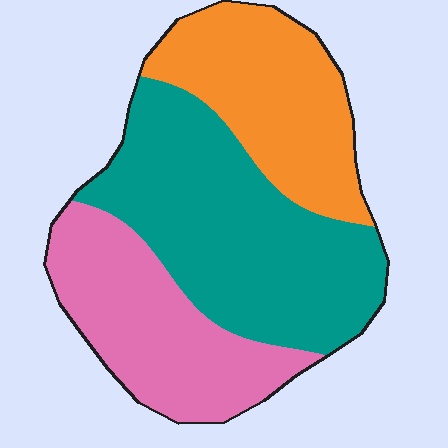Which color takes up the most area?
Teal, at roughly 45%.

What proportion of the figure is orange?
Orange covers 28% of the figure.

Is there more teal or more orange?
Teal.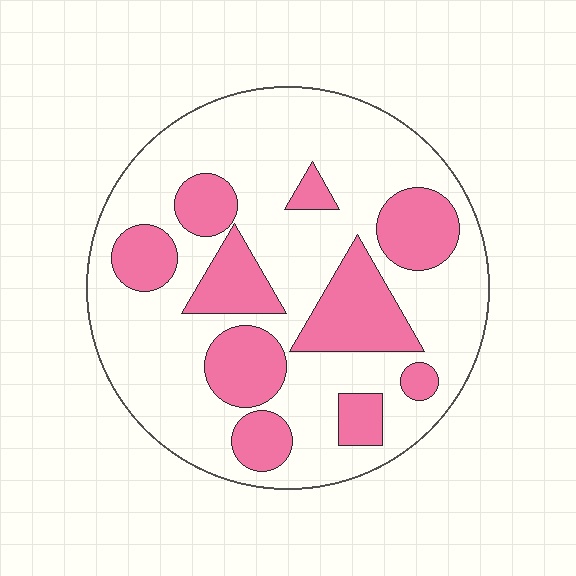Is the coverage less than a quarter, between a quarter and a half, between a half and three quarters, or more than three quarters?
Between a quarter and a half.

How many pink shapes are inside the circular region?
10.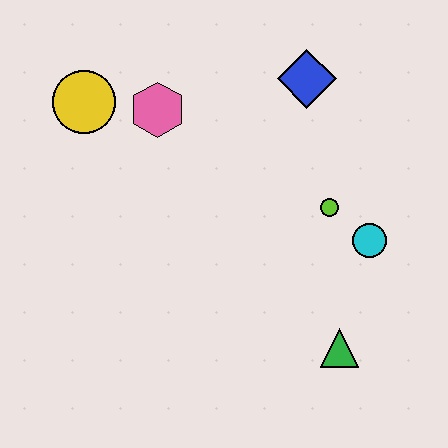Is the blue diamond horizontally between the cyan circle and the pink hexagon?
Yes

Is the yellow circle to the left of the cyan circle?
Yes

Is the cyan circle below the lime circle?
Yes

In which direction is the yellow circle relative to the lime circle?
The yellow circle is to the left of the lime circle.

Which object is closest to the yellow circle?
The pink hexagon is closest to the yellow circle.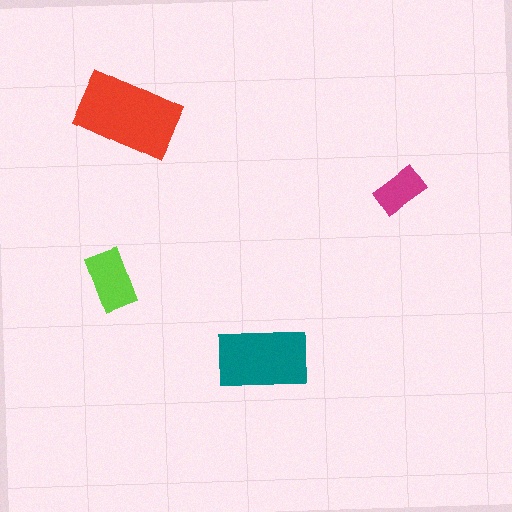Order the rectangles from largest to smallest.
the red one, the teal one, the lime one, the magenta one.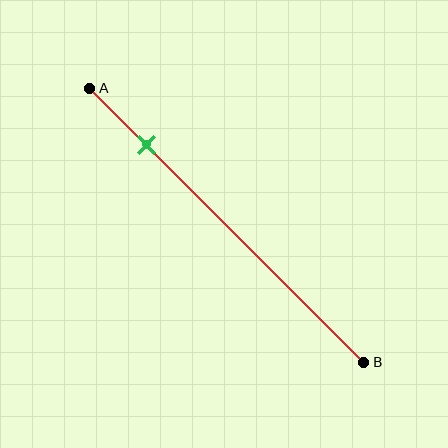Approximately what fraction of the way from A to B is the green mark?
The green mark is approximately 20% of the way from A to B.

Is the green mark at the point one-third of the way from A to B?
No, the mark is at about 20% from A, not at the 33% one-third point.